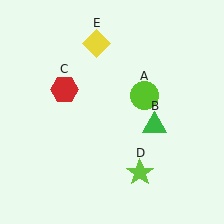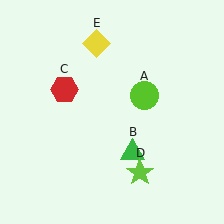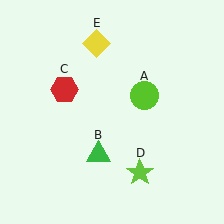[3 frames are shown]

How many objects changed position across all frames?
1 object changed position: green triangle (object B).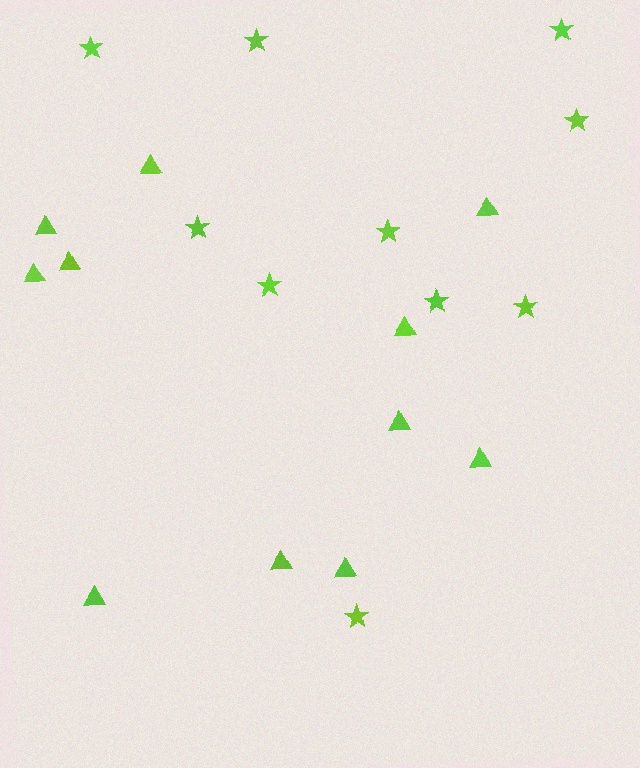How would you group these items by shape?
There are 2 groups: one group of stars (10) and one group of triangles (11).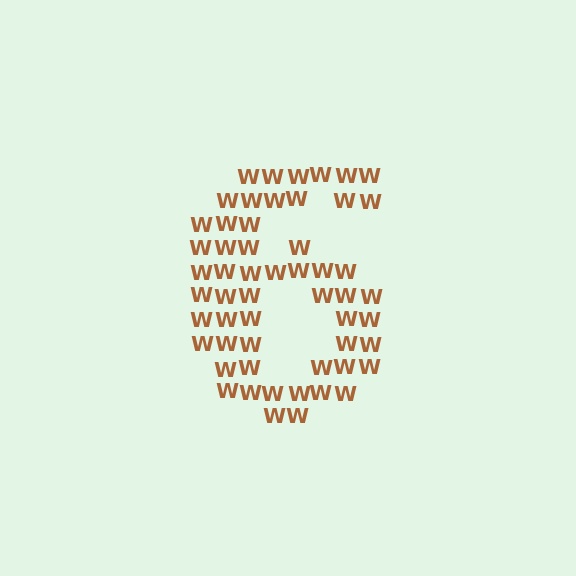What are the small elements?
The small elements are letter W's.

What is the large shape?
The large shape is the digit 6.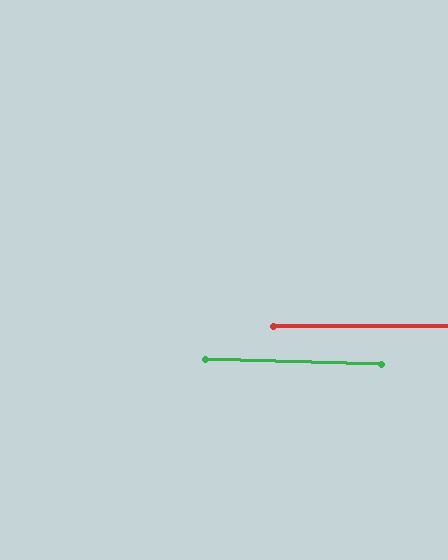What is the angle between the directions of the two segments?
Approximately 2 degrees.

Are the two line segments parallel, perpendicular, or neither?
Parallel — their directions differ by only 1.6°.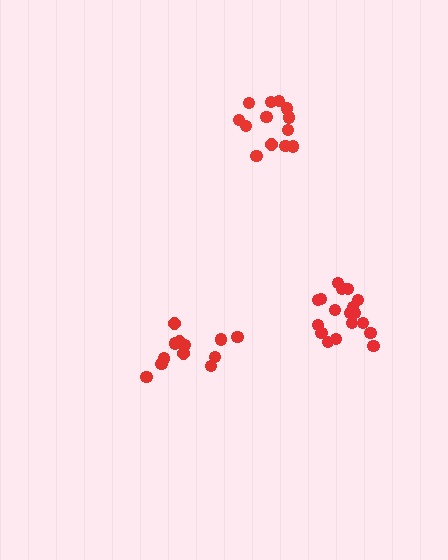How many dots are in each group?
Group 1: 13 dots, Group 2: 18 dots, Group 3: 13 dots (44 total).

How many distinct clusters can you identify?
There are 3 distinct clusters.